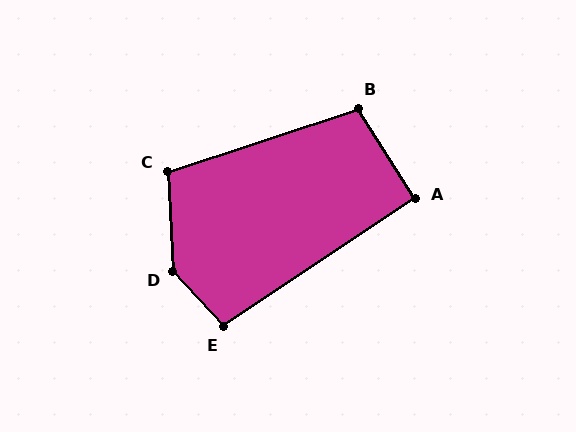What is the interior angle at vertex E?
Approximately 99 degrees (obtuse).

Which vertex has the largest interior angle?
D, at approximately 140 degrees.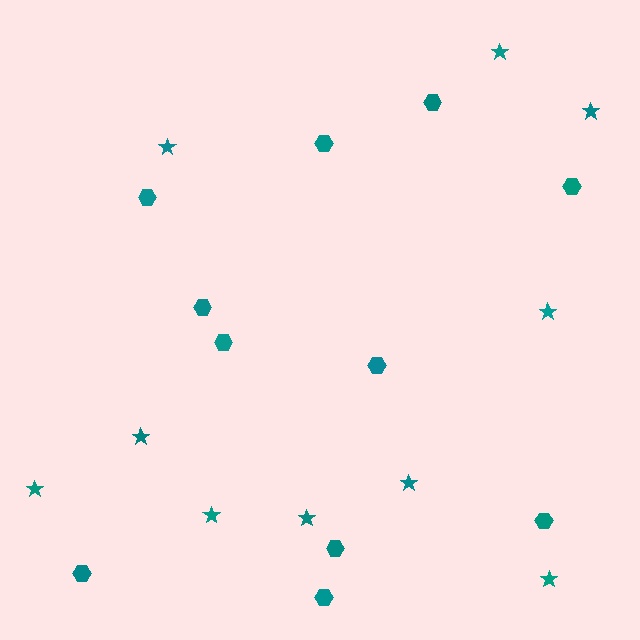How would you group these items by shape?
There are 2 groups: one group of stars (10) and one group of hexagons (11).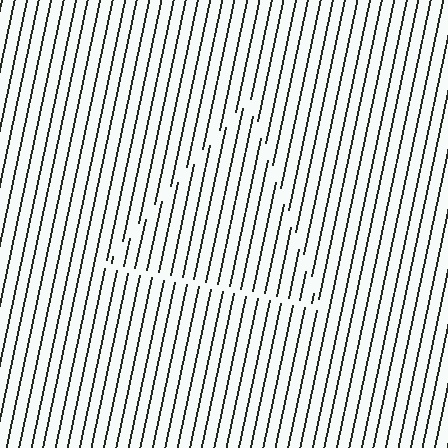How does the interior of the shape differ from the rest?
The interior of the shape contains the same grating, shifted by half a period — the contour is defined by the phase discontinuity where line-ends from the inner and outer gratings abut.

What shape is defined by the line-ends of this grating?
An illusory triangle. The interior of the shape contains the same grating, shifted by half a period — the contour is defined by the phase discontinuity where line-ends from the inner and outer gratings abut.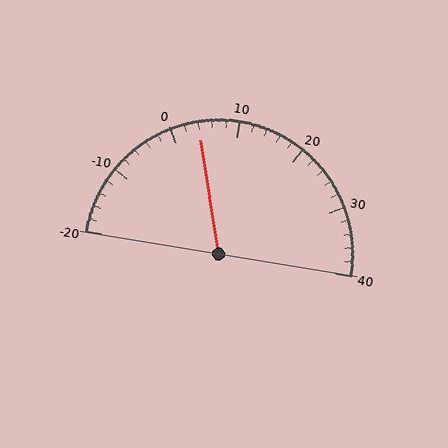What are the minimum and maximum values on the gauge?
The gauge ranges from -20 to 40.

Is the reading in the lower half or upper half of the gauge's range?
The reading is in the lower half of the range (-20 to 40).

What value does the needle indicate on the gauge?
The needle indicates approximately 4.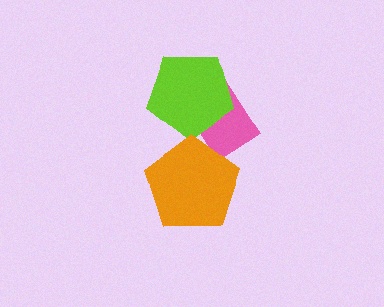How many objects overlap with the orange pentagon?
1 object overlaps with the orange pentagon.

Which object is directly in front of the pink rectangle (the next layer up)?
The lime pentagon is directly in front of the pink rectangle.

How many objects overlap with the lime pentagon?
1 object overlaps with the lime pentagon.